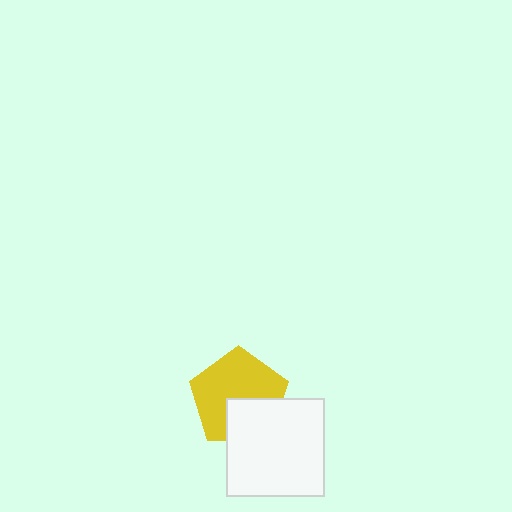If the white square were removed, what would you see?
You would see the complete yellow pentagon.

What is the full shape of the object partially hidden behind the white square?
The partially hidden object is a yellow pentagon.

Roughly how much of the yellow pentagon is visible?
Most of it is visible (roughly 66%).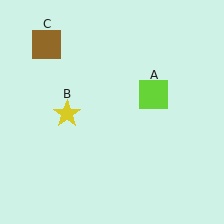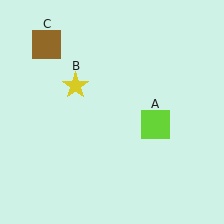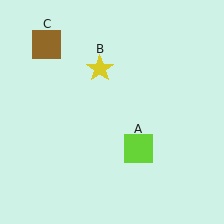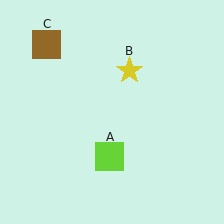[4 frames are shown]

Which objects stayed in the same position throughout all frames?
Brown square (object C) remained stationary.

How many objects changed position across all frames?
2 objects changed position: lime square (object A), yellow star (object B).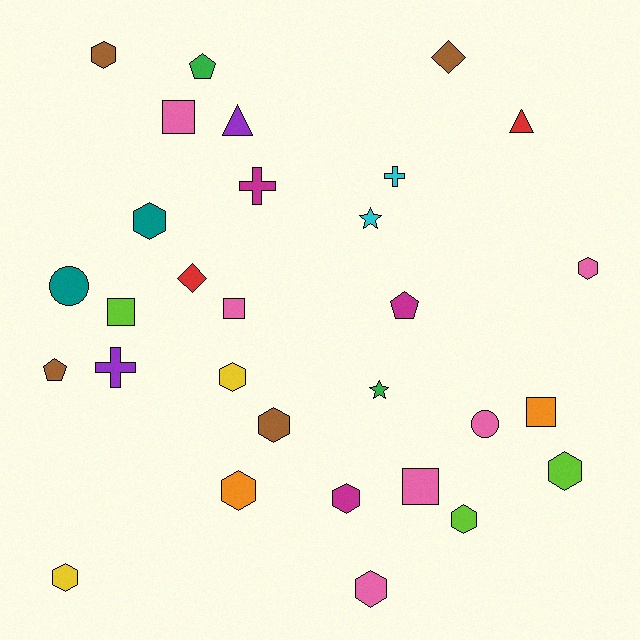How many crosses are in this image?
There are 3 crosses.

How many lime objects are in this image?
There are 3 lime objects.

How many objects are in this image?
There are 30 objects.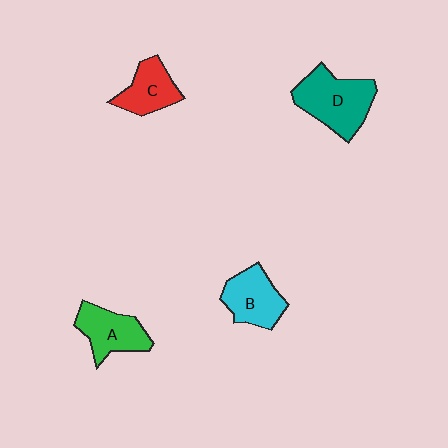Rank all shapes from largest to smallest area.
From largest to smallest: D (teal), B (cyan), A (green), C (red).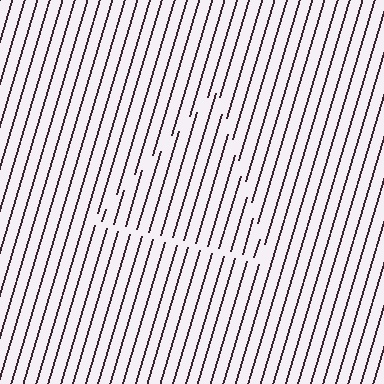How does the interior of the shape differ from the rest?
The interior of the shape contains the same grating, shifted by half a period — the contour is defined by the phase discontinuity where line-ends from the inner and outer gratings abut.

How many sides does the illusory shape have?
3 sides — the line-ends trace a triangle.